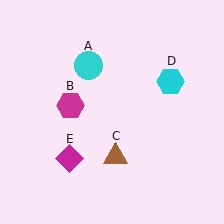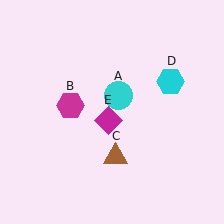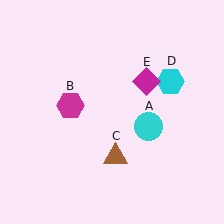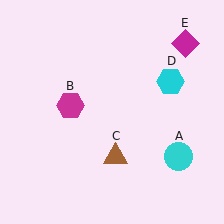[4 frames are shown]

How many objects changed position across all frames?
2 objects changed position: cyan circle (object A), magenta diamond (object E).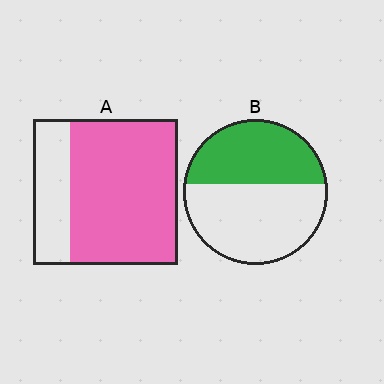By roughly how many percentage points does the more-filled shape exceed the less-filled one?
By roughly 30 percentage points (A over B).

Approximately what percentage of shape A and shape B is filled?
A is approximately 75% and B is approximately 45%.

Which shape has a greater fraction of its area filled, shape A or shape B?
Shape A.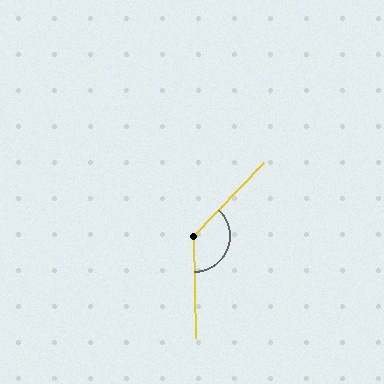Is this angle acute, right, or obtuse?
It is obtuse.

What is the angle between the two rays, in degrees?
Approximately 135 degrees.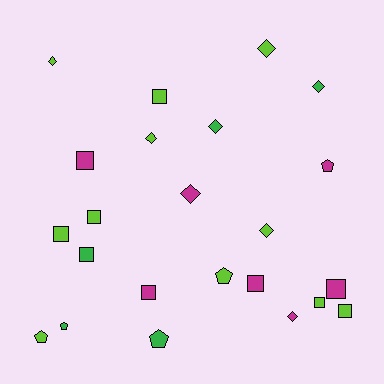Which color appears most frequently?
Lime, with 11 objects.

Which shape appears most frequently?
Square, with 10 objects.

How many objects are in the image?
There are 23 objects.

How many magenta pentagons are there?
There is 1 magenta pentagon.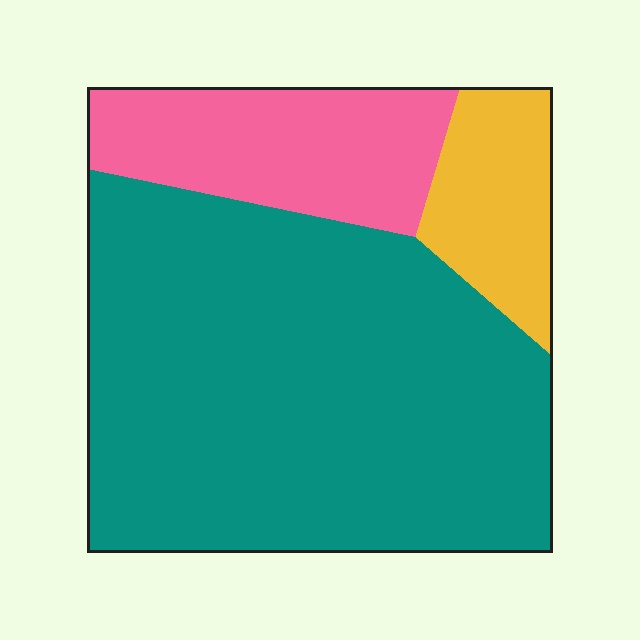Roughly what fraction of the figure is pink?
Pink covers roughly 20% of the figure.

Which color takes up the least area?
Yellow, at roughly 10%.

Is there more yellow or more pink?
Pink.